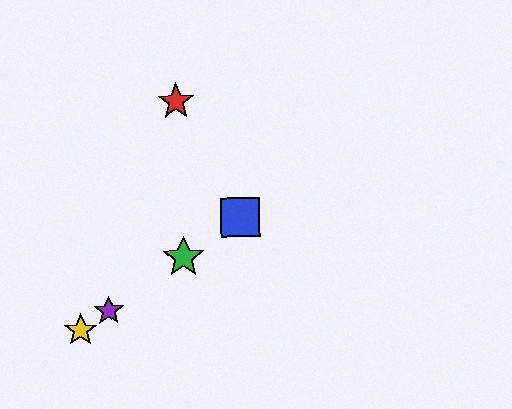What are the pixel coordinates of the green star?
The green star is at (183, 258).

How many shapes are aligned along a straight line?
4 shapes (the blue square, the green star, the yellow star, the purple star) are aligned along a straight line.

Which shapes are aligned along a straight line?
The blue square, the green star, the yellow star, the purple star are aligned along a straight line.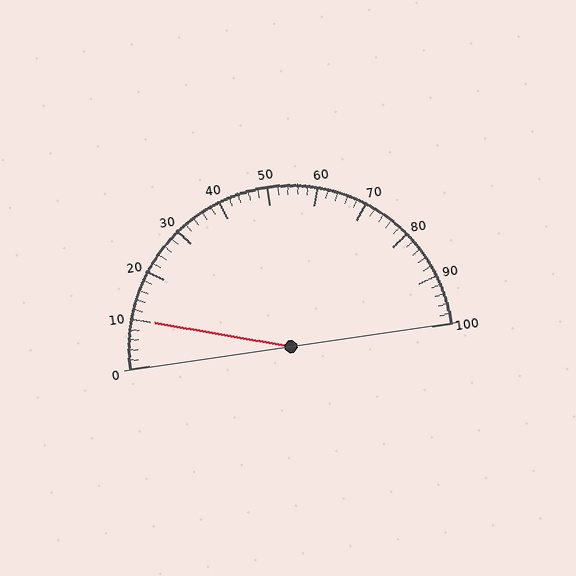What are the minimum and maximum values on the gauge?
The gauge ranges from 0 to 100.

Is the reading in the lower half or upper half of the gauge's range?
The reading is in the lower half of the range (0 to 100).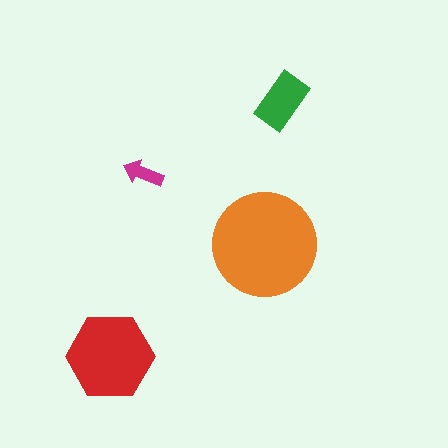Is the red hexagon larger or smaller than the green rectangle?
Larger.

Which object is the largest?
The orange circle.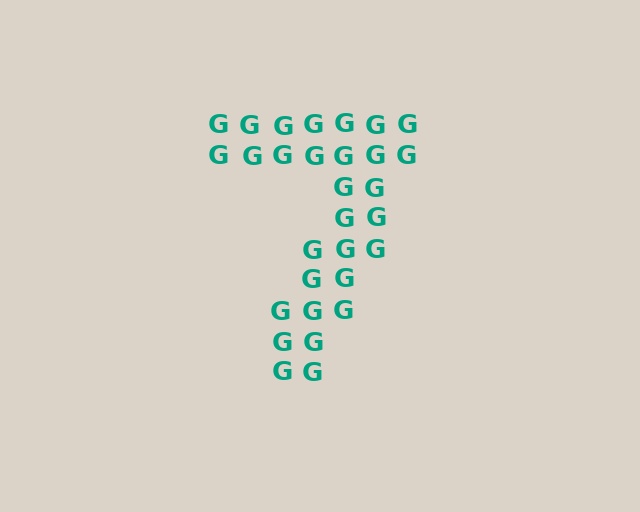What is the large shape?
The large shape is the digit 7.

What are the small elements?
The small elements are letter G's.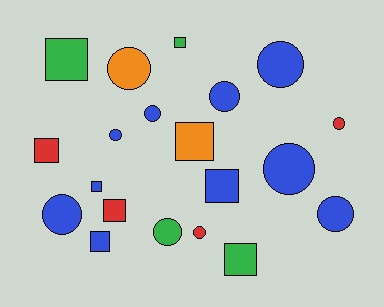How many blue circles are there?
There are 7 blue circles.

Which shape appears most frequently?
Circle, with 11 objects.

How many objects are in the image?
There are 20 objects.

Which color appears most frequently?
Blue, with 10 objects.